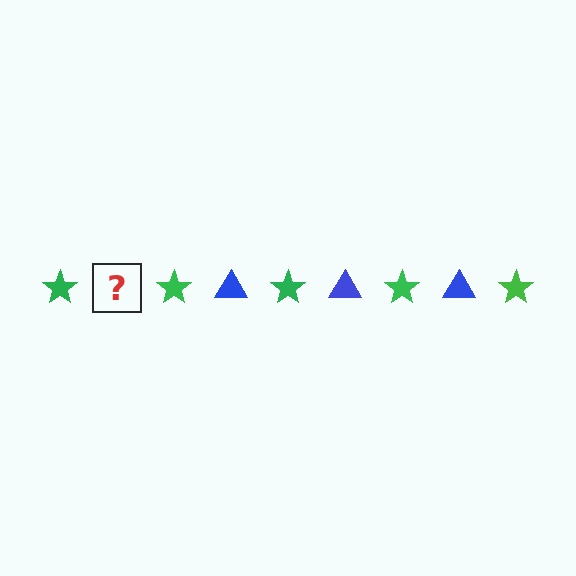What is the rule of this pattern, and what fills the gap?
The rule is that the pattern alternates between green star and blue triangle. The gap should be filled with a blue triangle.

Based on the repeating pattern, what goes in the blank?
The blank should be a blue triangle.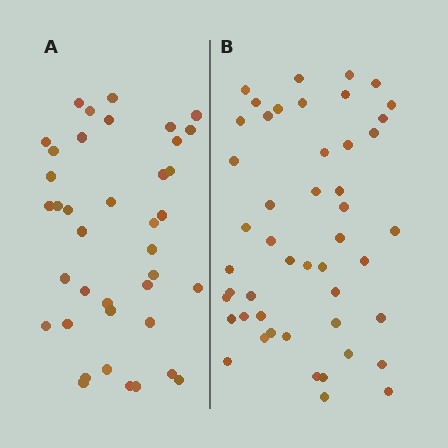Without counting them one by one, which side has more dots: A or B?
Region B (the right region) has more dots.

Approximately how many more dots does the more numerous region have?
Region B has roughly 8 or so more dots than region A.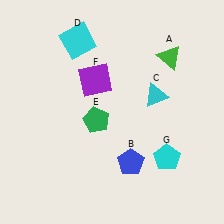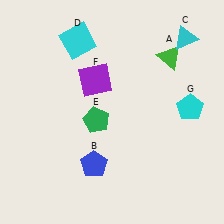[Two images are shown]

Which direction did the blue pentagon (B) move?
The blue pentagon (B) moved left.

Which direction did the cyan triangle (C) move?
The cyan triangle (C) moved up.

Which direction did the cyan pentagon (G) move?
The cyan pentagon (G) moved up.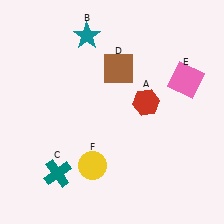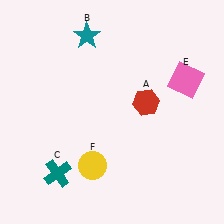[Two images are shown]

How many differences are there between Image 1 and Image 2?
There is 1 difference between the two images.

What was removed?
The brown square (D) was removed in Image 2.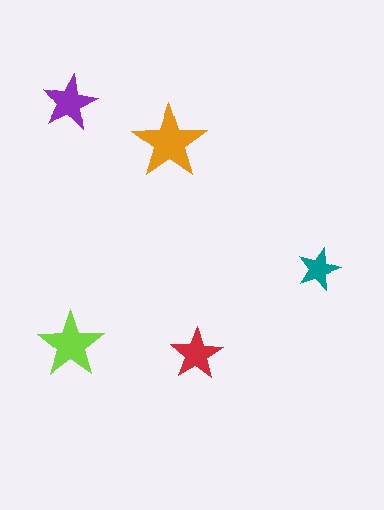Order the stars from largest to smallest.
the orange one, the lime one, the purple one, the red one, the teal one.